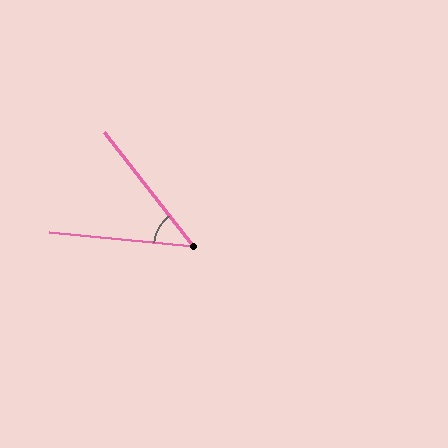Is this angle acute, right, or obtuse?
It is acute.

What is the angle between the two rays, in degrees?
Approximately 46 degrees.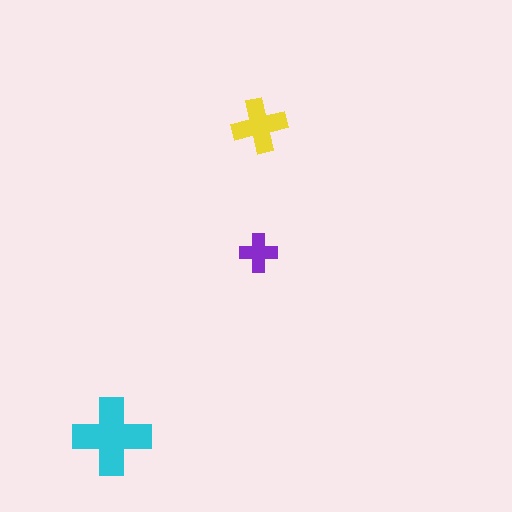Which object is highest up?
The yellow cross is topmost.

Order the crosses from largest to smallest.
the cyan one, the yellow one, the purple one.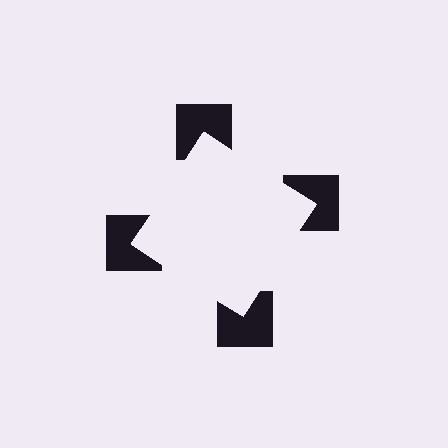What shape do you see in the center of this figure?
An illusory square — its edges are inferred from the aligned wedge cuts in the notched squares, not physically drawn.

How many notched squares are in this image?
There are 4 — one at each vertex of the illusory square.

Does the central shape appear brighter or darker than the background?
It typically appears slightly brighter than the background, even though no actual brightness change is drawn.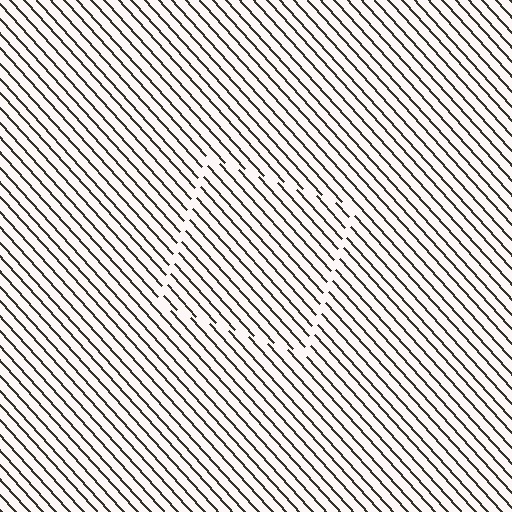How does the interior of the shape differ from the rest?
The interior of the shape contains the same grating, shifted by half a period — the contour is defined by the phase discontinuity where line-ends from the inner and outer gratings abut.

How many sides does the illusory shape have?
4 sides — the line-ends trace a square.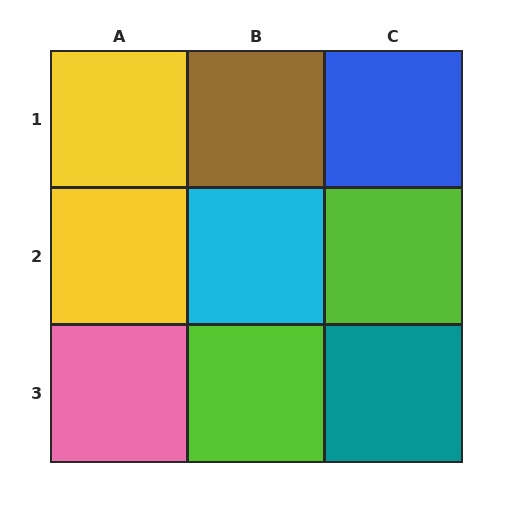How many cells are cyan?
1 cell is cyan.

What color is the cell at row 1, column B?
Brown.